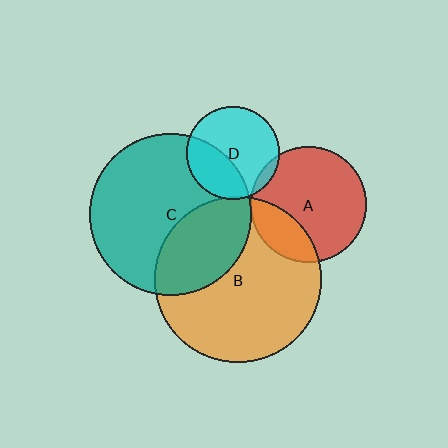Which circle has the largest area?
Circle B (orange).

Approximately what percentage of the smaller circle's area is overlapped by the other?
Approximately 25%.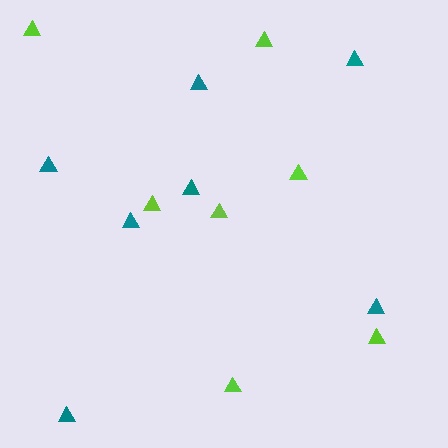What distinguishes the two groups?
There are 2 groups: one group of teal triangles (7) and one group of lime triangles (7).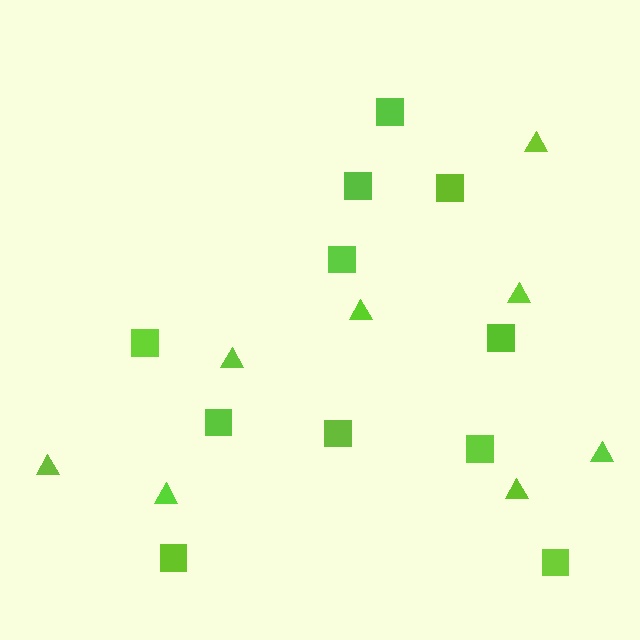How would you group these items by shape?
There are 2 groups: one group of triangles (8) and one group of squares (11).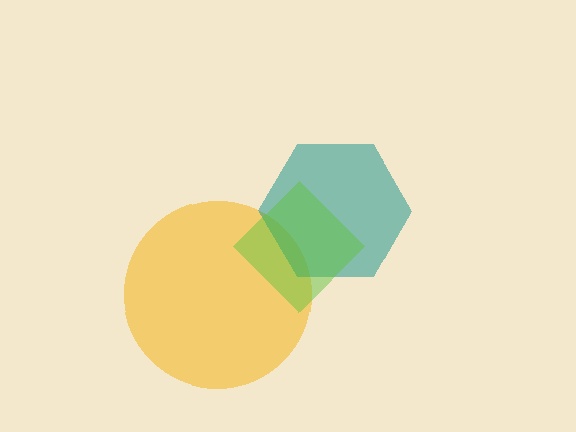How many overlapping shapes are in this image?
There are 3 overlapping shapes in the image.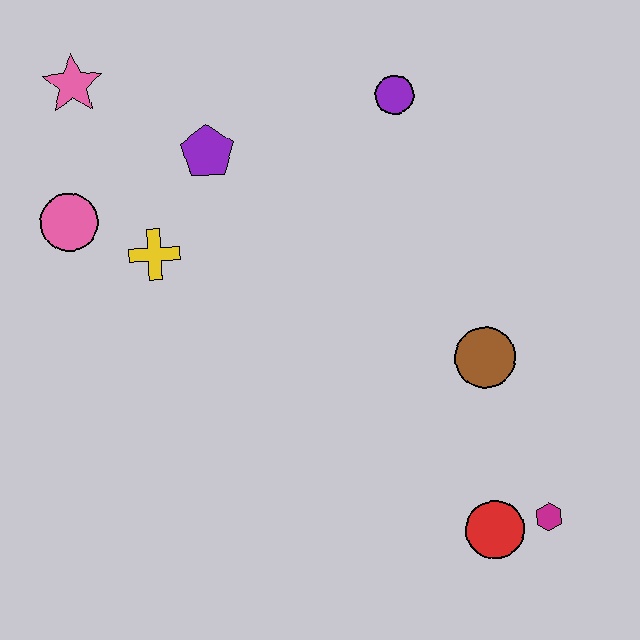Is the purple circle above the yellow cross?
Yes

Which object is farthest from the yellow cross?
The magenta hexagon is farthest from the yellow cross.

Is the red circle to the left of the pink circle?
No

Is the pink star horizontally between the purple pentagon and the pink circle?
Yes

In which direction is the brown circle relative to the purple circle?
The brown circle is below the purple circle.